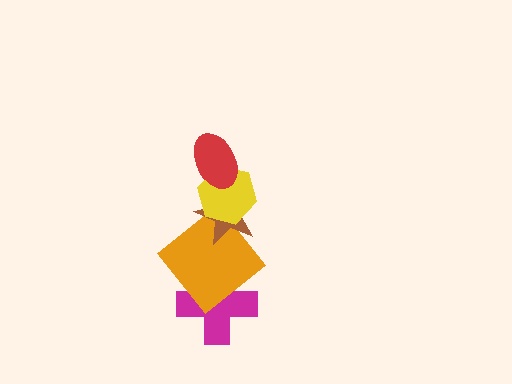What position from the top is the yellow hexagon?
The yellow hexagon is 2nd from the top.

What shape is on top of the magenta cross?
The orange diamond is on top of the magenta cross.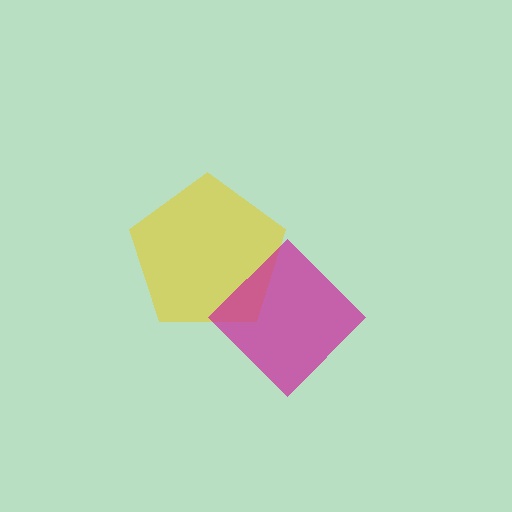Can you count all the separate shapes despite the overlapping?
Yes, there are 2 separate shapes.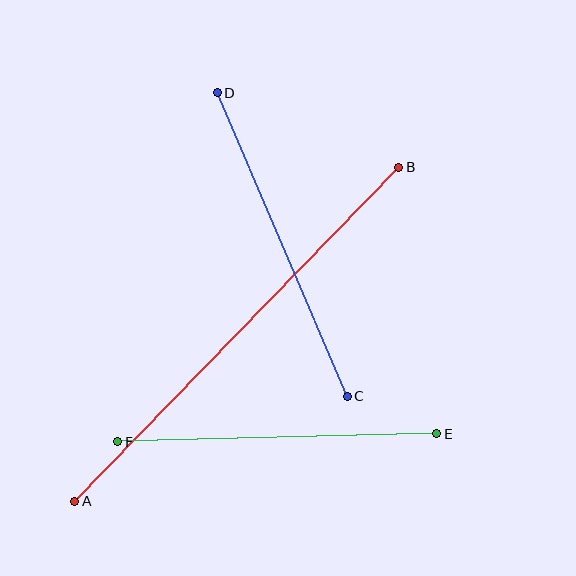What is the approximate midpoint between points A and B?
The midpoint is at approximately (237, 334) pixels.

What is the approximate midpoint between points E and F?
The midpoint is at approximately (277, 438) pixels.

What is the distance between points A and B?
The distance is approximately 465 pixels.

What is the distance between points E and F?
The distance is approximately 319 pixels.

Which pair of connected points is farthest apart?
Points A and B are farthest apart.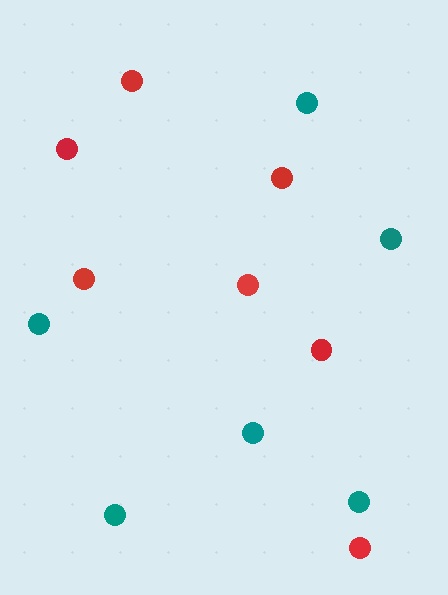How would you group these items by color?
There are 2 groups: one group of teal circles (6) and one group of red circles (7).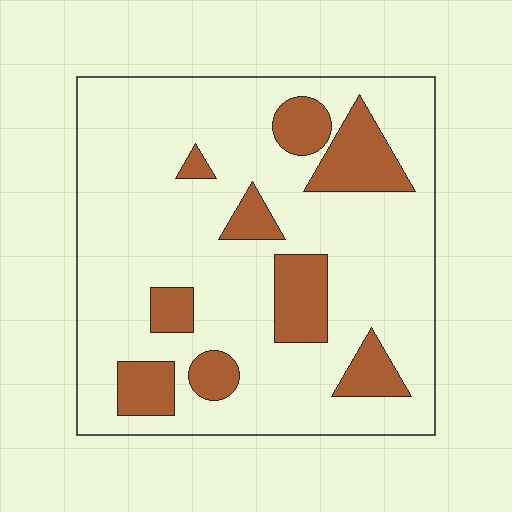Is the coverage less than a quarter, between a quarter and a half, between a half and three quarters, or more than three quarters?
Less than a quarter.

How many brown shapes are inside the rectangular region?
9.